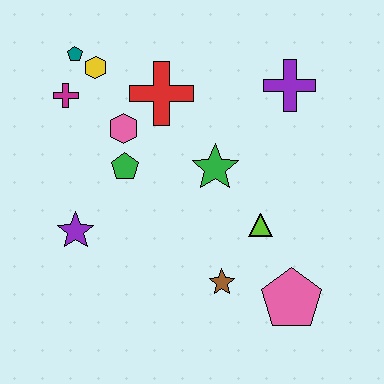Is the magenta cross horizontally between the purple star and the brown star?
No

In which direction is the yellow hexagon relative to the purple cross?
The yellow hexagon is to the left of the purple cross.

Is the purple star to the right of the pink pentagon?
No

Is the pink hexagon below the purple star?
No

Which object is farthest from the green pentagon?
The pink pentagon is farthest from the green pentagon.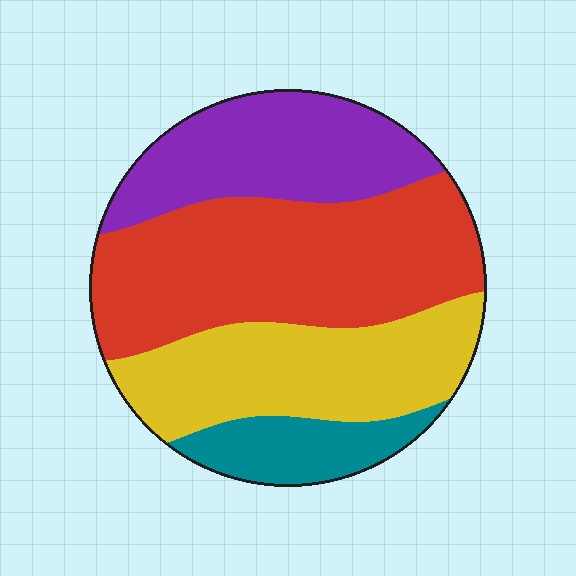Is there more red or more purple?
Red.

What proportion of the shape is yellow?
Yellow takes up about one quarter (1/4) of the shape.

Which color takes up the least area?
Teal, at roughly 10%.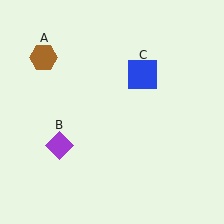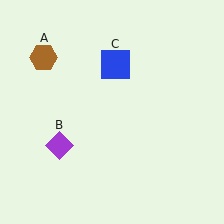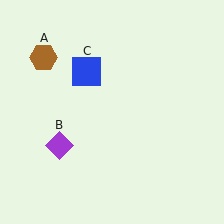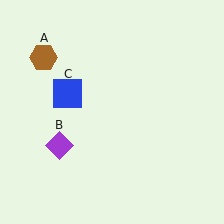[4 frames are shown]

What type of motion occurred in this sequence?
The blue square (object C) rotated counterclockwise around the center of the scene.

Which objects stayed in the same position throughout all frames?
Brown hexagon (object A) and purple diamond (object B) remained stationary.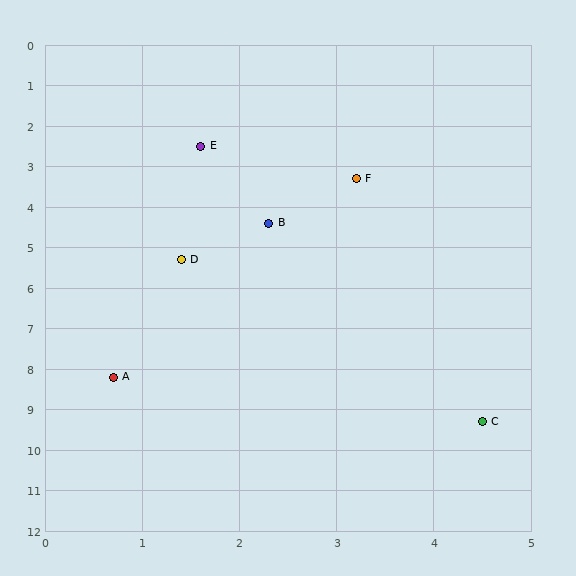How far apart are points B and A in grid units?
Points B and A are about 4.1 grid units apart.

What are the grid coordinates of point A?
Point A is at approximately (0.7, 8.2).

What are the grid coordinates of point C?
Point C is at approximately (4.5, 9.3).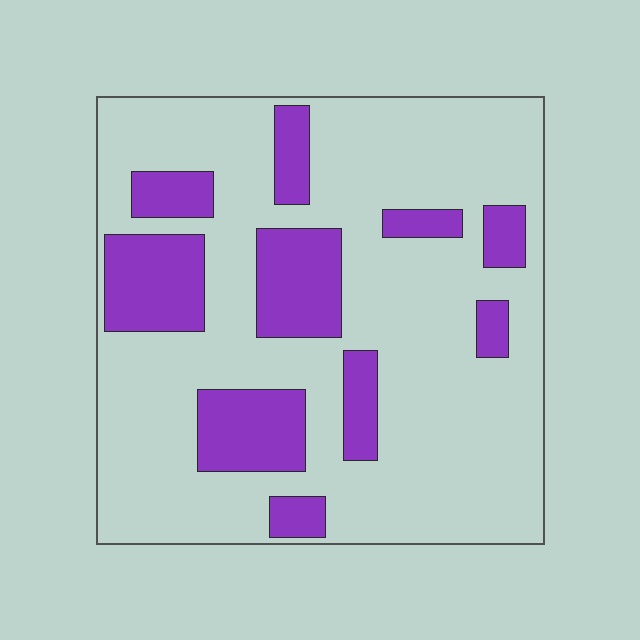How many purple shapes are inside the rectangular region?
10.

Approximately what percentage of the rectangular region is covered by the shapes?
Approximately 25%.